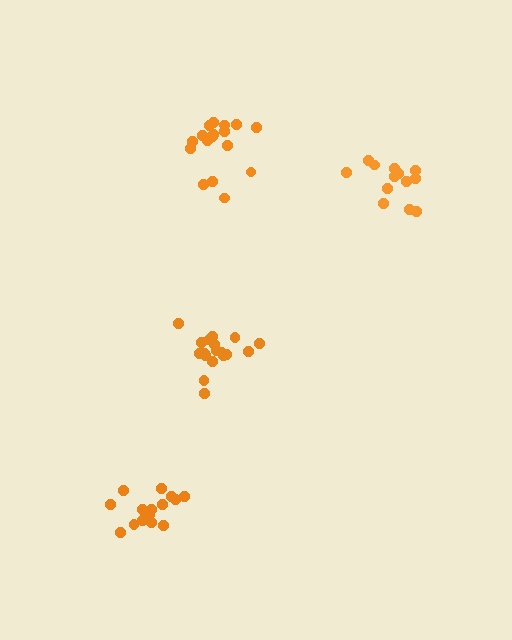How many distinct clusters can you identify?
There are 4 distinct clusters.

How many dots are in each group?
Group 1: 17 dots, Group 2: 14 dots, Group 3: 18 dots, Group 4: 15 dots (64 total).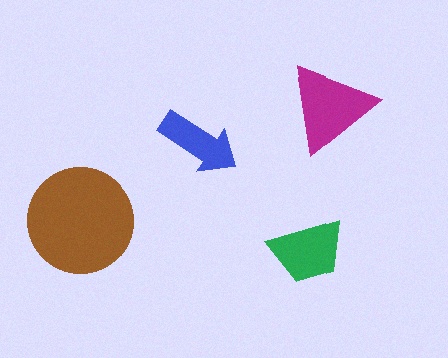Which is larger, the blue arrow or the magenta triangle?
The magenta triangle.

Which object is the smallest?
The blue arrow.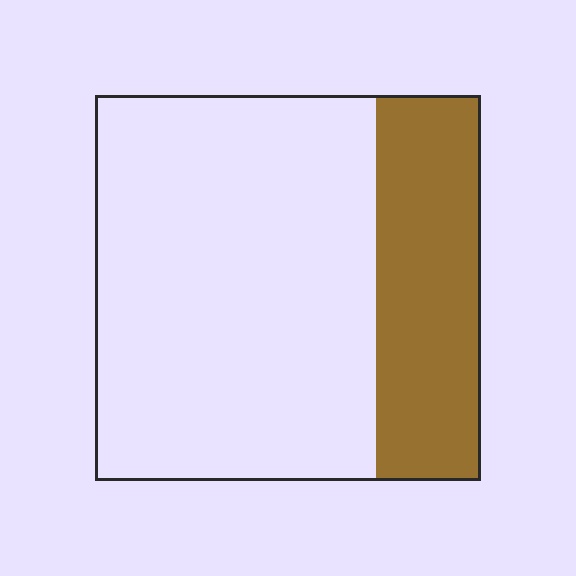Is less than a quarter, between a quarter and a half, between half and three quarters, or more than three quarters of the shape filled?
Between a quarter and a half.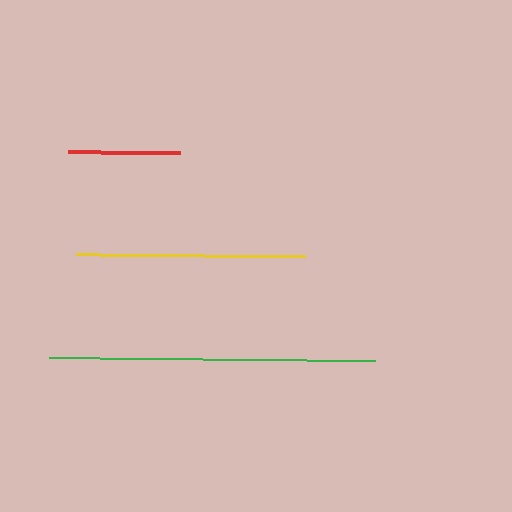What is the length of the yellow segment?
The yellow segment is approximately 229 pixels long.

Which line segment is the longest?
The green line is the longest at approximately 326 pixels.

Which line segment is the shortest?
The red line is the shortest at approximately 112 pixels.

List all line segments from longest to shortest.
From longest to shortest: green, yellow, red.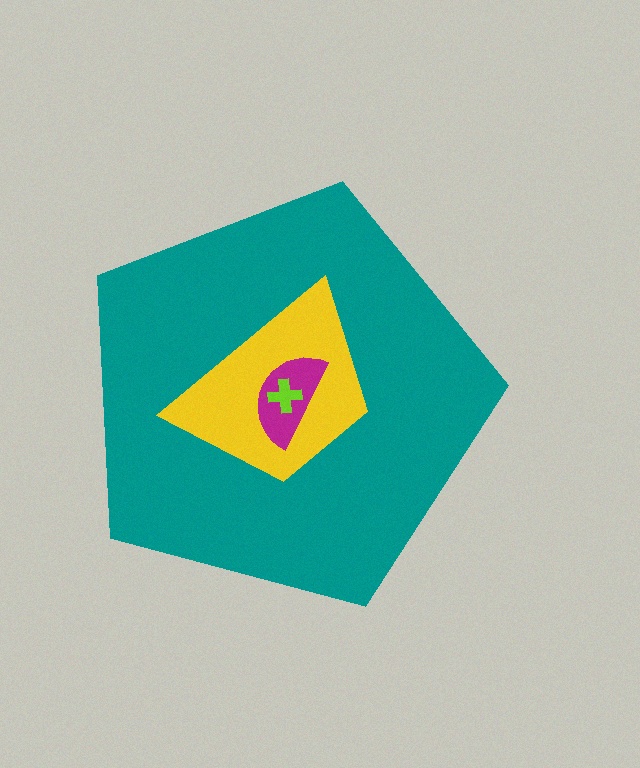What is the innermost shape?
The lime cross.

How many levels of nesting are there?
4.